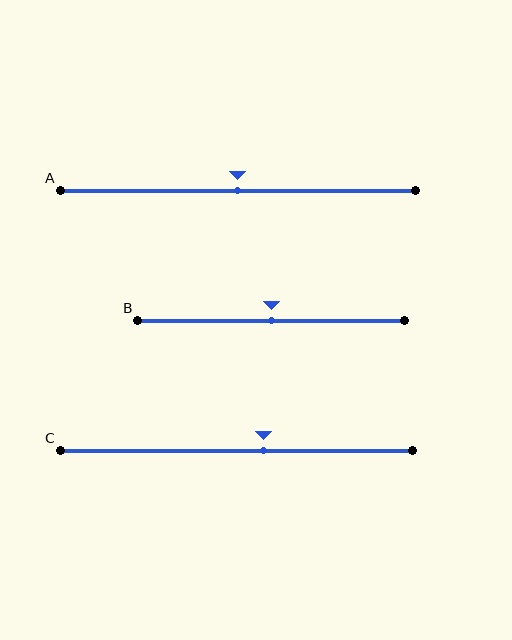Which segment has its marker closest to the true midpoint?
Segment A has its marker closest to the true midpoint.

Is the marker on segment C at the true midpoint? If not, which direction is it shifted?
No, the marker on segment C is shifted to the right by about 8% of the segment length.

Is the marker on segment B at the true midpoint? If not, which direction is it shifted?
Yes, the marker on segment B is at the true midpoint.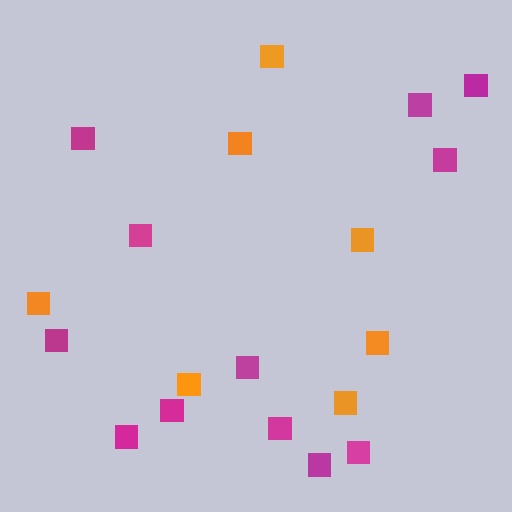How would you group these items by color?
There are 2 groups: one group of orange squares (7) and one group of magenta squares (12).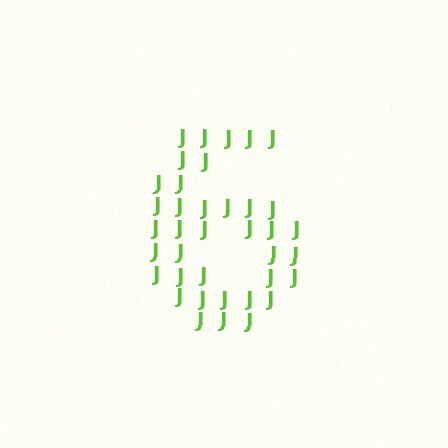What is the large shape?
The large shape is the digit 6.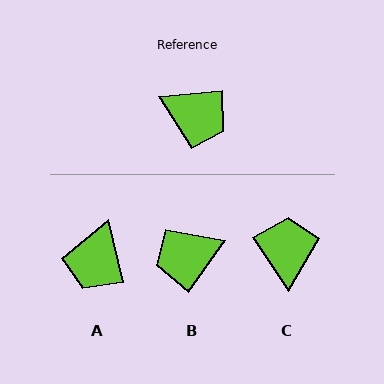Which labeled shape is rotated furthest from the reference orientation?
B, about 132 degrees away.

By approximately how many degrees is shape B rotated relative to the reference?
Approximately 132 degrees clockwise.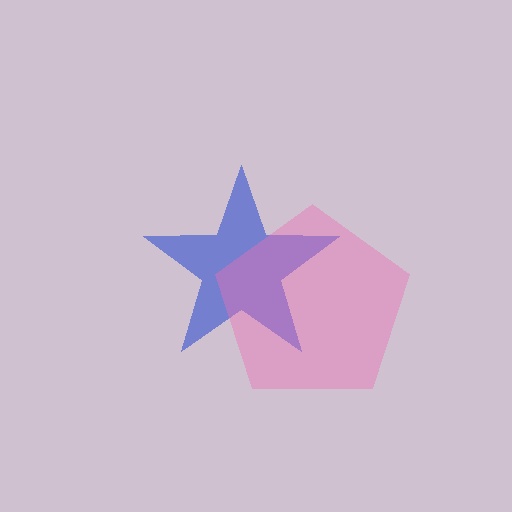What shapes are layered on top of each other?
The layered shapes are: a blue star, a pink pentagon.